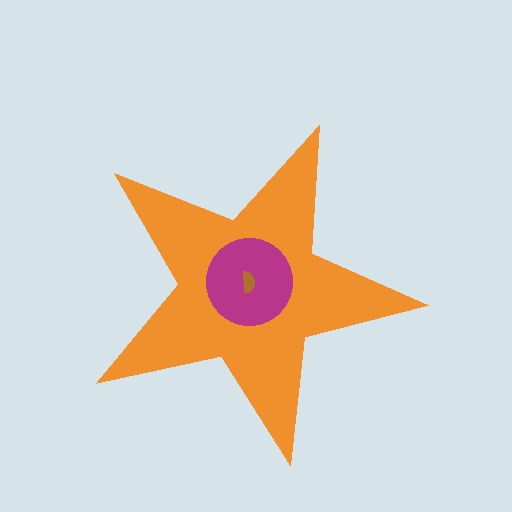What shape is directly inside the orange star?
The magenta circle.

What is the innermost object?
The brown semicircle.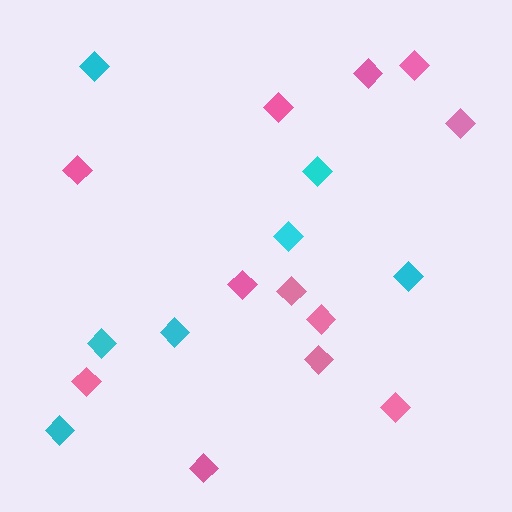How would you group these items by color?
There are 2 groups: one group of cyan diamonds (7) and one group of pink diamonds (12).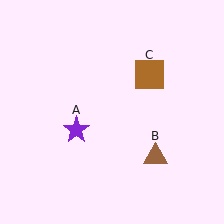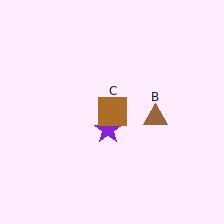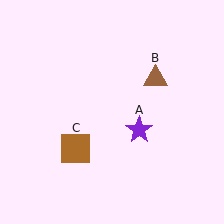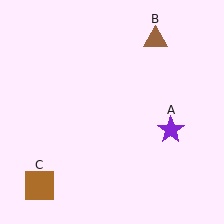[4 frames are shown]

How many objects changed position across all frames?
3 objects changed position: purple star (object A), brown triangle (object B), brown square (object C).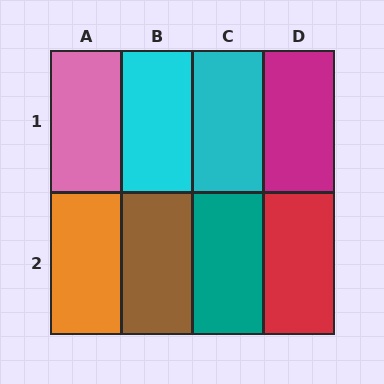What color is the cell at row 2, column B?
Brown.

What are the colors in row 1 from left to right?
Pink, cyan, cyan, magenta.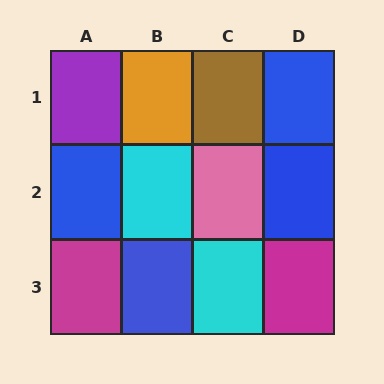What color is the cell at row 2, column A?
Blue.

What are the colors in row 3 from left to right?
Magenta, blue, cyan, magenta.